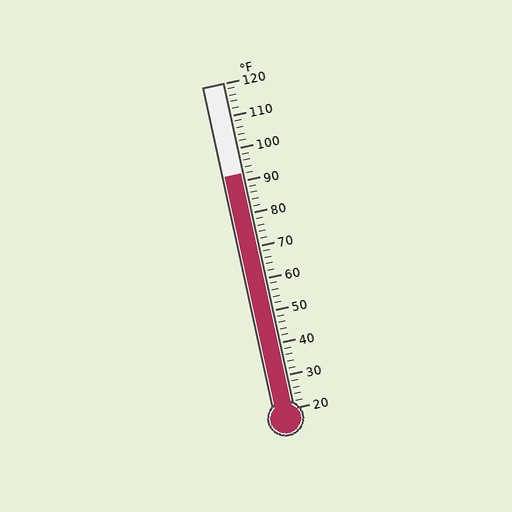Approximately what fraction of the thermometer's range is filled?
The thermometer is filled to approximately 70% of its range.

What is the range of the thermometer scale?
The thermometer scale ranges from 20°F to 120°F.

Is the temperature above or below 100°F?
The temperature is below 100°F.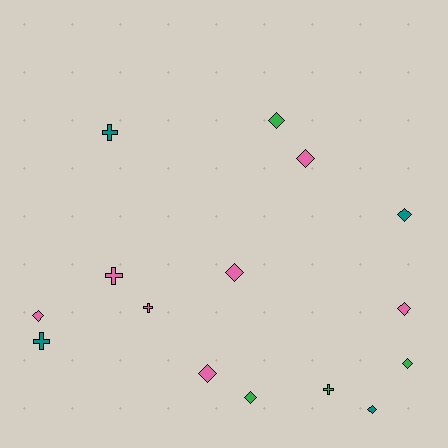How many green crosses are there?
There is 1 green cross.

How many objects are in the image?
There are 15 objects.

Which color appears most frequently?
Pink, with 7 objects.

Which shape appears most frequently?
Diamond, with 10 objects.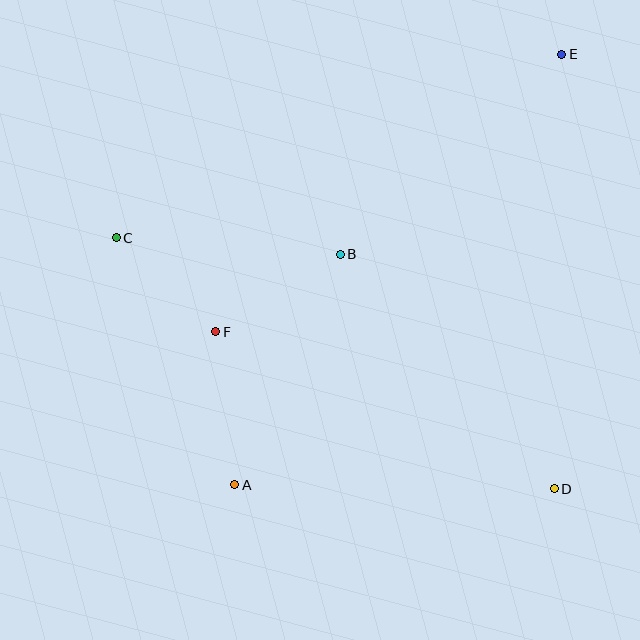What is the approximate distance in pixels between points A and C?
The distance between A and C is approximately 274 pixels.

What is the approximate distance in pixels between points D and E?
The distance between D and E is approximately 434 pixels.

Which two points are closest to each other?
Points C and F are closest to each other.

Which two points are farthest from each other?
Points A and E are farthest from each other.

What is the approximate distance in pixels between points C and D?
The distance between C and D is approximately 505 pixels.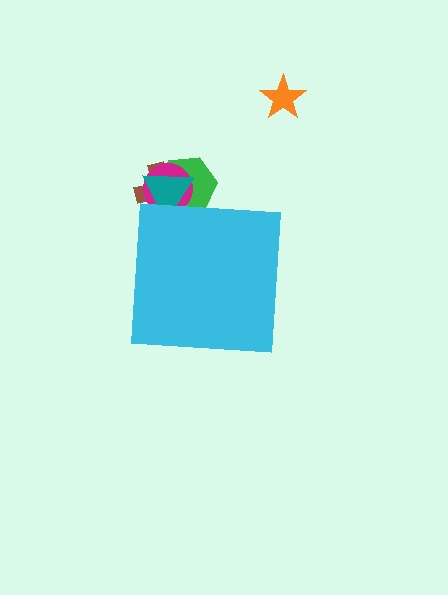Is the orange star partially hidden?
No, the orange star is fully visible.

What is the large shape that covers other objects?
A cyan square.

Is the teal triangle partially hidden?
Yes, the teal triangle is partially hidden behind the cyan square.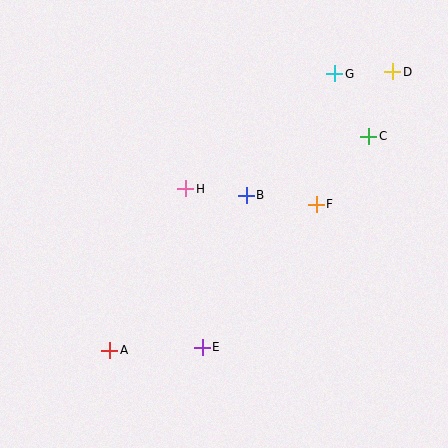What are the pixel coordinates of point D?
Point D is at (393, 72).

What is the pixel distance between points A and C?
The distance between A and C is 336 pixels.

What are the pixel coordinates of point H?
Point H is at (186, 189).